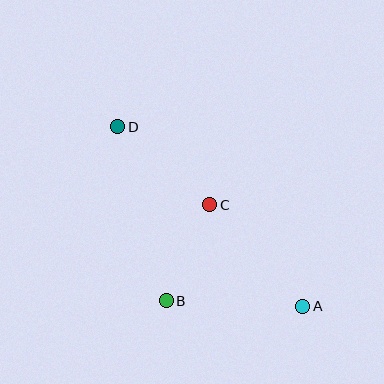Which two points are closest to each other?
Points B and C are closest to each other.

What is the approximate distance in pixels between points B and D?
The distance between B and D is approximately 181 pixels.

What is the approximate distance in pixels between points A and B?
The distance between A and B is approximately 136 pixels.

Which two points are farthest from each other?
Points A and D are farthest from each other.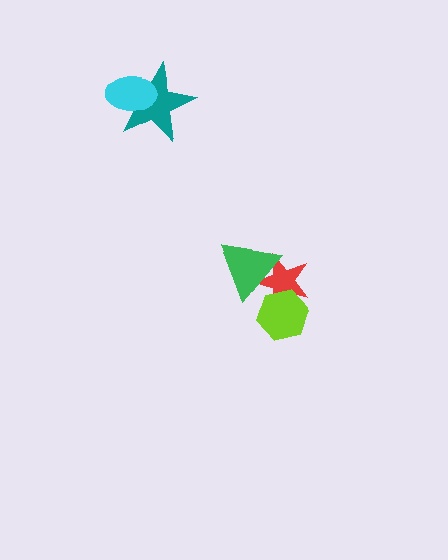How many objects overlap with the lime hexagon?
1 object overlaps with the lime hexagon.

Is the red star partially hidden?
Yes, it is partially covered by another shape.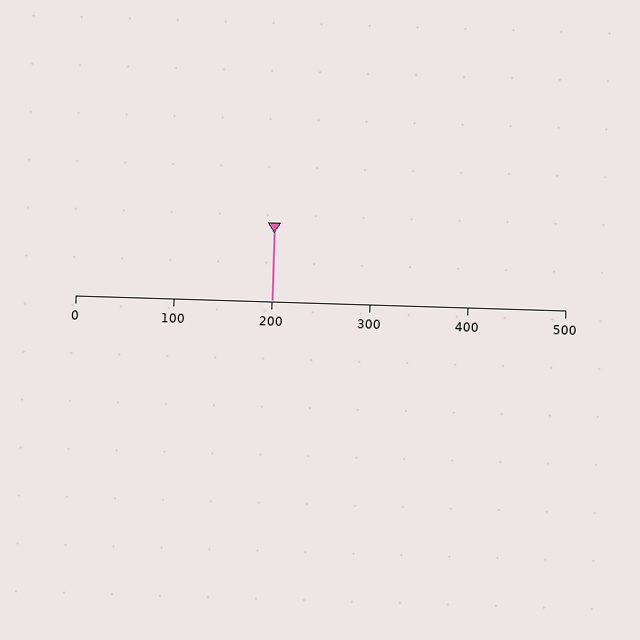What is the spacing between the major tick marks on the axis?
The major ticks are spaced 100 apart.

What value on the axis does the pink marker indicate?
The marker indicates approximately 200.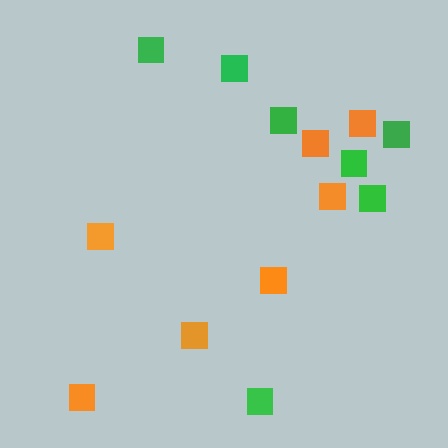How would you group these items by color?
There are 2 groups: one group of orange squares (7) and one group of green squares (7).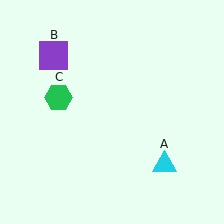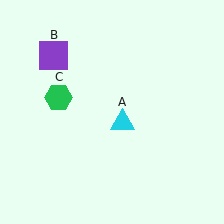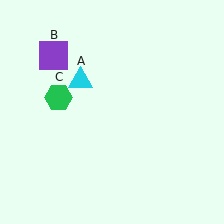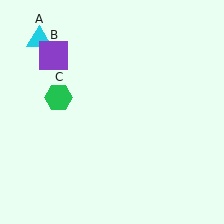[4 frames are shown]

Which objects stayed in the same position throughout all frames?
Purple square (object B) and green hexagon (object C) remained stationary.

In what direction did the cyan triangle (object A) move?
The cyan triangle (object A) moved up and to the left.